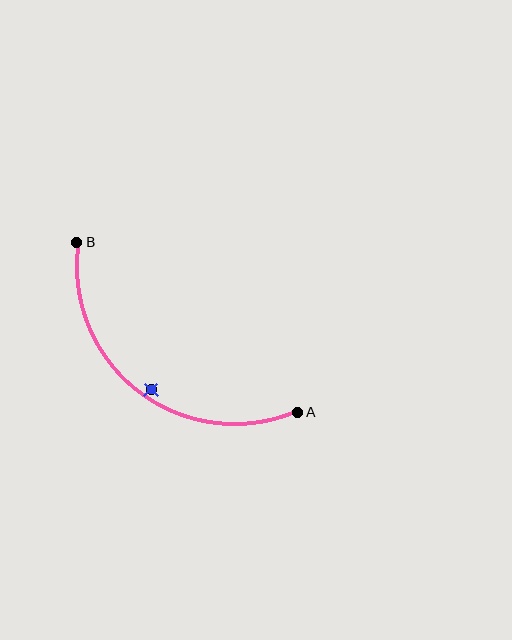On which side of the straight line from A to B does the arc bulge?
The arc bulges below and to the left of the straight line connecting A and B.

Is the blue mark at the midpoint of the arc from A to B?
No — the blue mark does not lie on the arc at all. It sits slightly inside the curve.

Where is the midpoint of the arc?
The arc midpoint is the point on the curve farthest from the straight line joining A and B. It sits below and to the left of that line.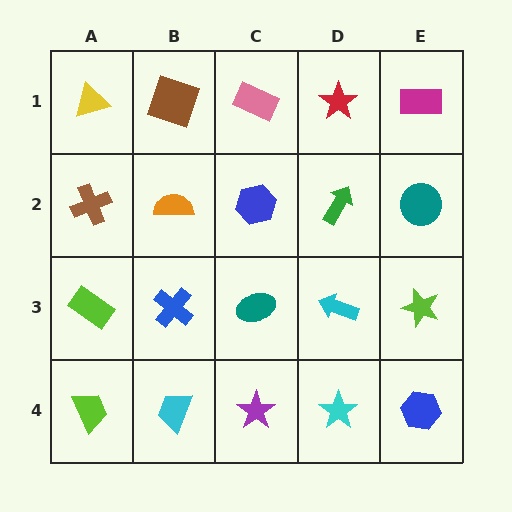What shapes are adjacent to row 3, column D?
A green arrow (row 2, column D), a cyan star (row 4, column D), a teal ellipse (row 3, column C), a lime star (row 3, column E).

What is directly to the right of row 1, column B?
A pink rectangle.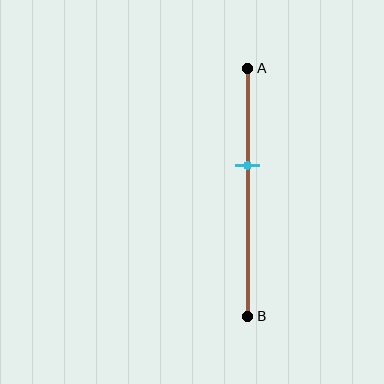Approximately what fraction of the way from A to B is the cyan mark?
The cyan mark is approximately 40% of the way from A to B.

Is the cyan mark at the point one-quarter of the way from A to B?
No, the mark is at about 40% from A, not at the 25% one-quarter point.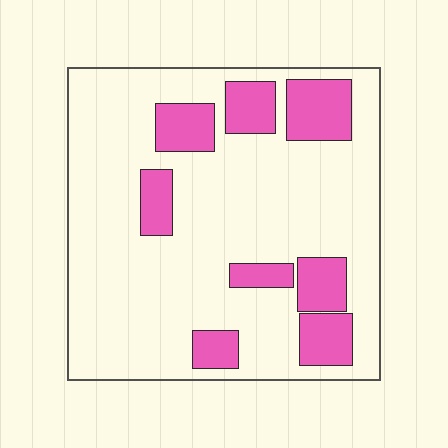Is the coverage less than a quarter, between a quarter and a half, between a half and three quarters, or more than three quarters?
Less than a quarter.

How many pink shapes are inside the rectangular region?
8.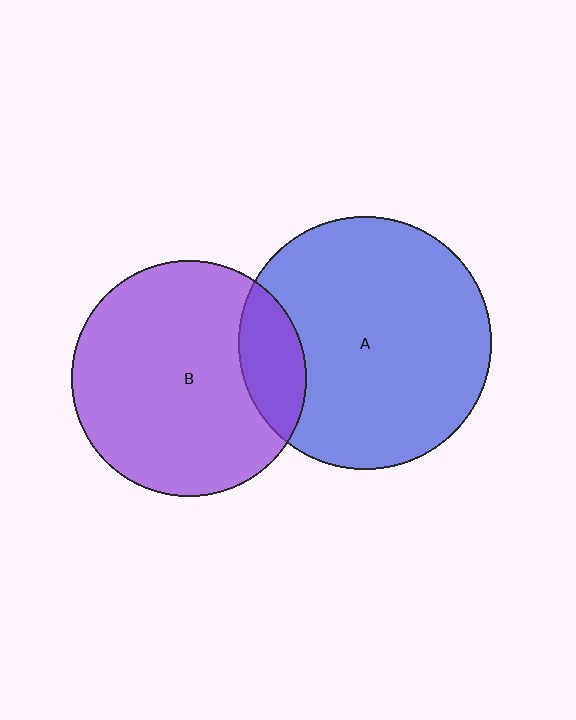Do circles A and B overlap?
Yes.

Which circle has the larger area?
Circle A (blue).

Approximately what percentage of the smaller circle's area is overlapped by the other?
Approximately 15%.